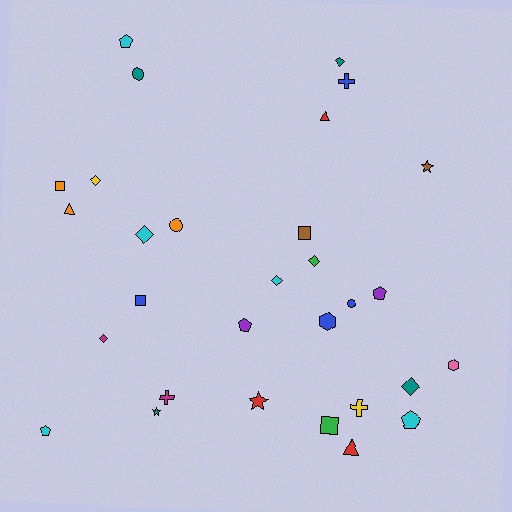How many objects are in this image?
There are 30 objects.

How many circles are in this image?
There are 3 circles.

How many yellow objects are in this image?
There are 2 yellow objects.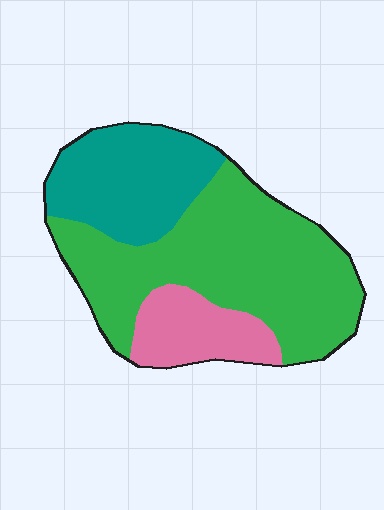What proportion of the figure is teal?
Teal takes up about one quarter (1/4) of the figure.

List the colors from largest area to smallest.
From largest to smallest: green, teal, pink.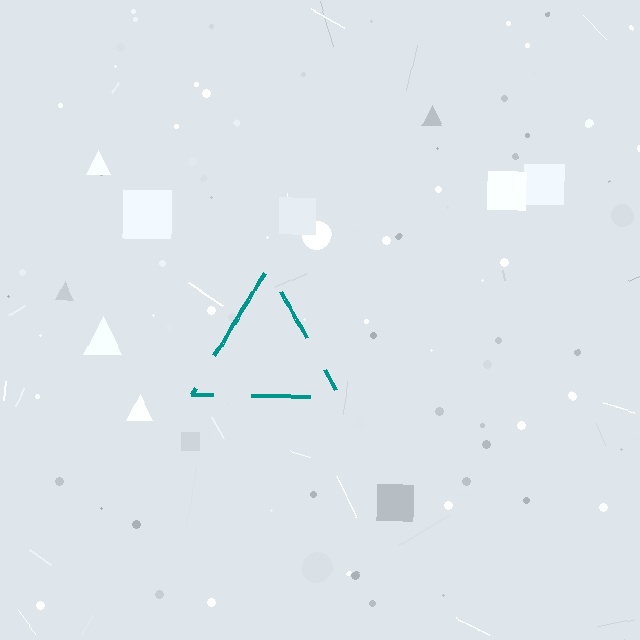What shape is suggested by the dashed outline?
The dashed outline suggests a triangle.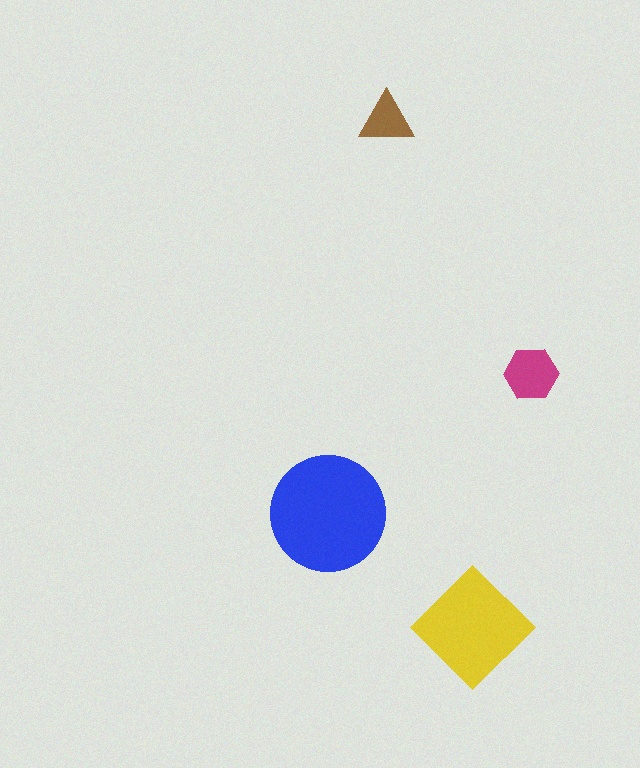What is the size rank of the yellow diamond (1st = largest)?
2nd.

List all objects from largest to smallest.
The blue circle, the yellow diamond, the magenta hexagon, the brown triangle.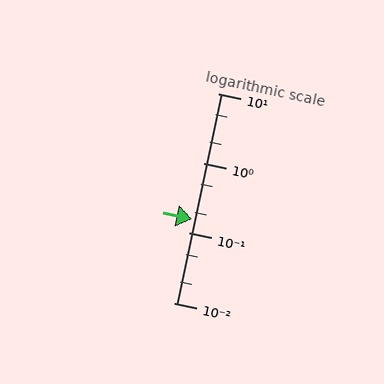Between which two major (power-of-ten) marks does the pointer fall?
The pointer is between 0.1 and 1.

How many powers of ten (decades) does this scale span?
The scale spans 3 decades, from 0.01 to 10.